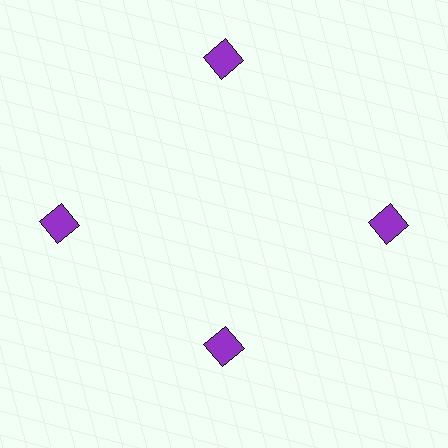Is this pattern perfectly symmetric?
No. The 4 purple squares are arranged in a ring, but one element near the 6 o'clock position is pulled inward toward the center, breaking the 4-fold rotational symmetry.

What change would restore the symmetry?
The symmetry would be restored by moving it outward, back onto the ring so that all 4 squares sit at equal angles and equal distance from the center.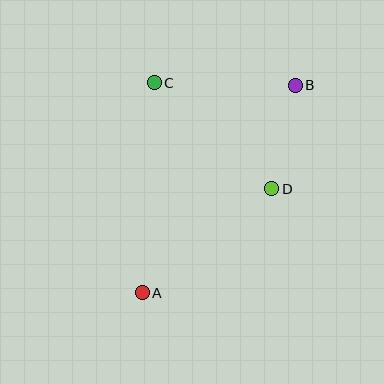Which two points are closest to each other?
Points B and D are closest to each other.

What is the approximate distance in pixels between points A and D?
The distance between A and D is approximately 166 pixels.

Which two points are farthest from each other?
Points A and B are farthest from each other.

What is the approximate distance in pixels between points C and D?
The distance between C and D is approximately 158 pixels.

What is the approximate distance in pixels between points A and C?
The distance between A and C is approximately 210 pixels.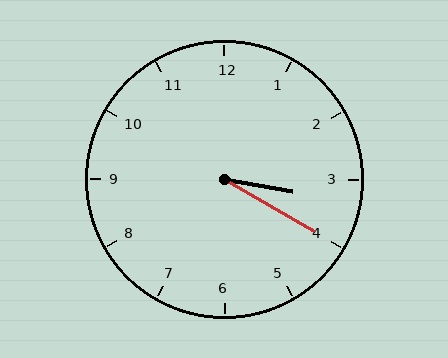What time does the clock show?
3:20.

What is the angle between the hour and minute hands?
Approximately 20 degrees.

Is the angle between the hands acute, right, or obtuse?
It is acute.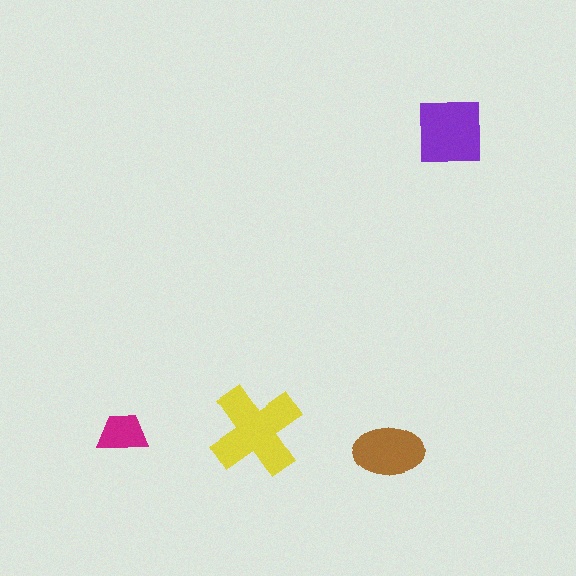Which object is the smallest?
The magenta trapezoid.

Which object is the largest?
The yellow cross.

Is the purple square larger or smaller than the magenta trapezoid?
Larger.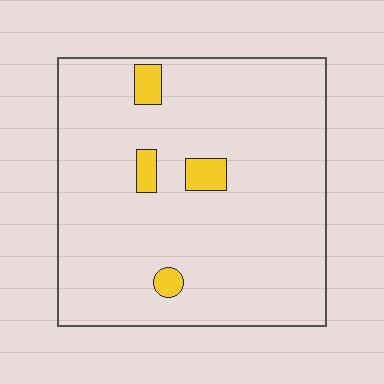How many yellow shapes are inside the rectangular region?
4.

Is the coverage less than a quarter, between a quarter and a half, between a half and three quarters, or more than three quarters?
Less than a quarter.